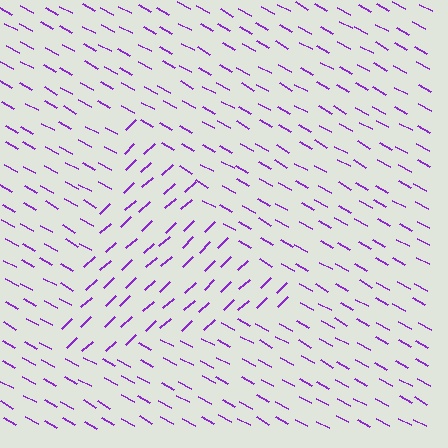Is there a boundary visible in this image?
Yes, there is a texture boundary formed by a change in line orientation.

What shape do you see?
I see a triangle.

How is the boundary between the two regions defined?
The boundary is defined purely by a change in line orientation (approximately 72 degrees difference). All lines are the same color and thickness.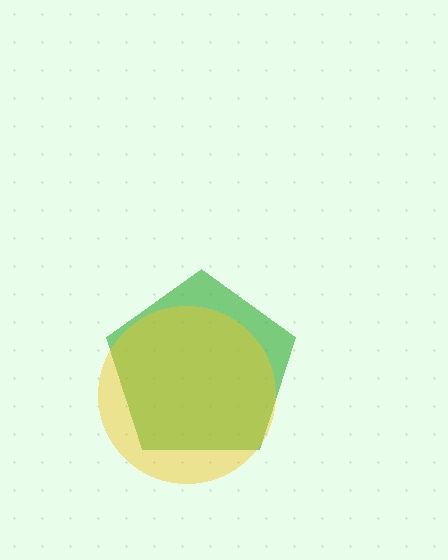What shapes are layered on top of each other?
The layered shapes are: a green pentagon, a yellow circle.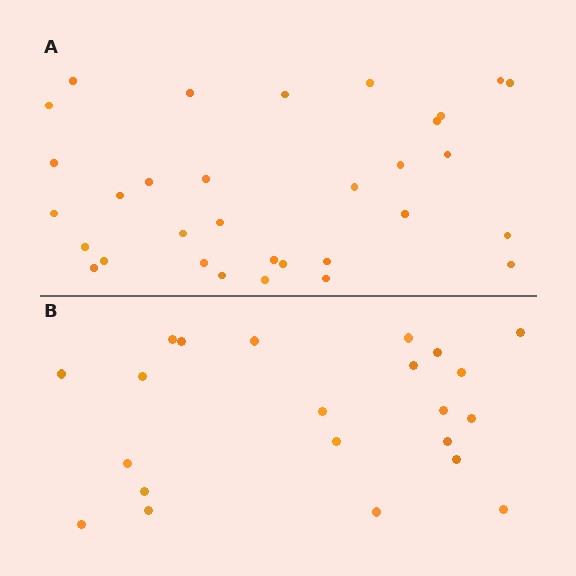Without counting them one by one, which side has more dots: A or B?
Region A (the top region) has more dots.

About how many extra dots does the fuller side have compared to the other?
Region A has roughly 10 or so more dots than region B.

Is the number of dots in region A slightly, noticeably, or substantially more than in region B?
Region A has substantially more. The ratio is roughly 1.5 to 1.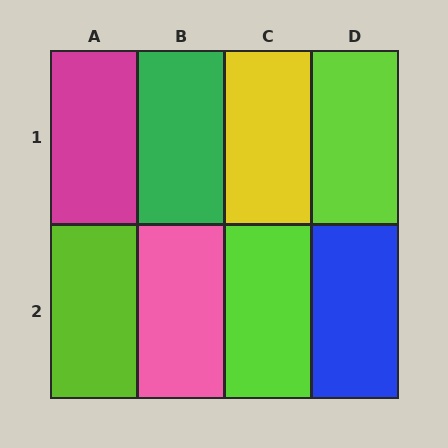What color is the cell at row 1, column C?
Yellow.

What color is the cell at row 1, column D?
Lime.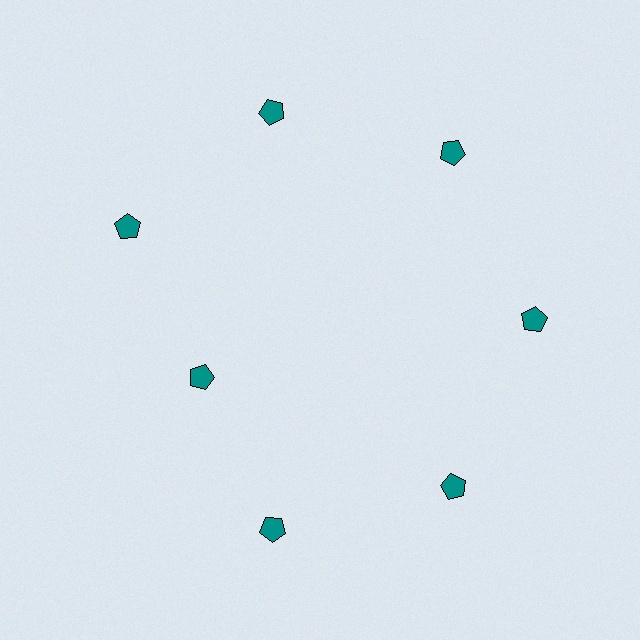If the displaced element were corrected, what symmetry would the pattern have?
It would have 7-fold rotational symmetry — the pattern would map onto itself every 51 degrees.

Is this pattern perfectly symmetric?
No. The 7 teal pentagons are arranged in a ring, but one element near the 8 o'clock position is pulled inward toward the center, breaking the 7-fold rotational symmetry.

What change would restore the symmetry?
The symmetry would be restored by moving it outward, back onto the ring so that all 7 pentagons sit at equal angles and equal distance from the center.